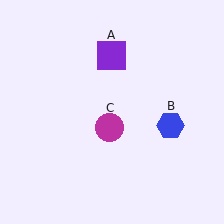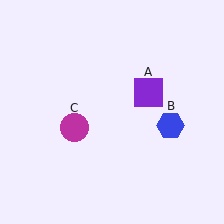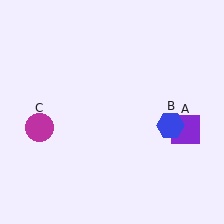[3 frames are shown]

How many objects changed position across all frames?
2 objects changed position: purple square (object A), magenta circle (object C).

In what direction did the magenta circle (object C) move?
The magenta circle (object C) moved left.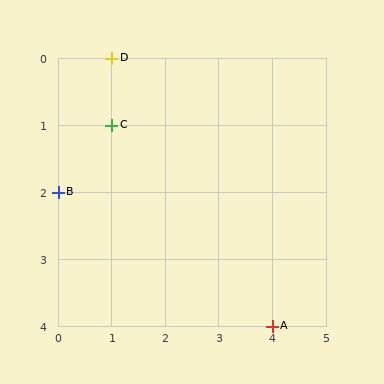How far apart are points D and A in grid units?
Points D and A are 3 columns and 4 rows apart (about 5.0 grid units diagonally).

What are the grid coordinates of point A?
Point A is at grid coordinates (4, 4).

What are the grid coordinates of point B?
Point B is at grid coordinates (0, 2).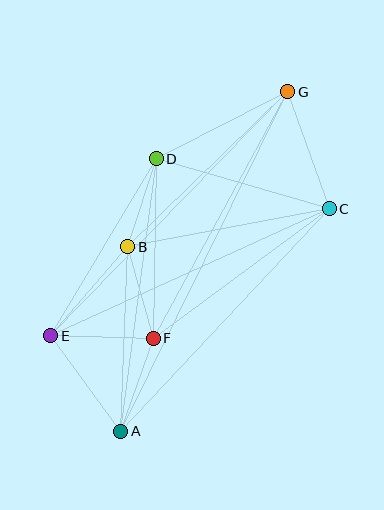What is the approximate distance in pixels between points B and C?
The distance between B and C is approximately 205 pixels.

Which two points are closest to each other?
Points B and D are closest to each other.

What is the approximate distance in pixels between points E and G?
The distance between E and G is approximately 340 pixels.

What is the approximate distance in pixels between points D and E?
The distance between D and E is approximately 206 pixels.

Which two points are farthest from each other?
Points A and G are farthest from each other.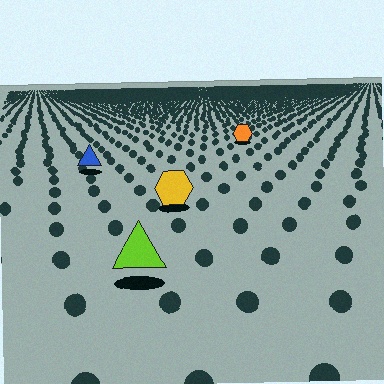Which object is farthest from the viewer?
The orange hexagon is farthest from the viewer. It appears smaller and the ground texture around it is denser.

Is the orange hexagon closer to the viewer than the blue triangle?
No. The blue triangle is closer — you can tell from the texture gradient: the ground texture is coarser near it.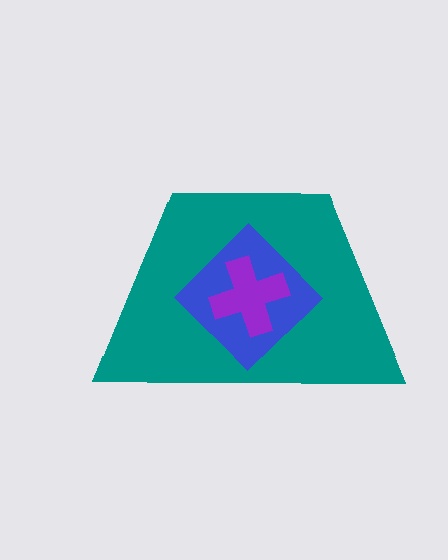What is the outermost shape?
The teal trapezoid.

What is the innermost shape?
The purple cross.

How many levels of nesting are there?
3.